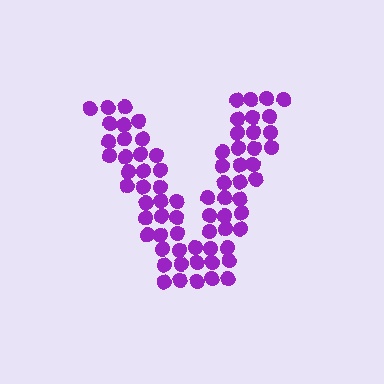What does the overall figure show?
The overall figure shows the letter V.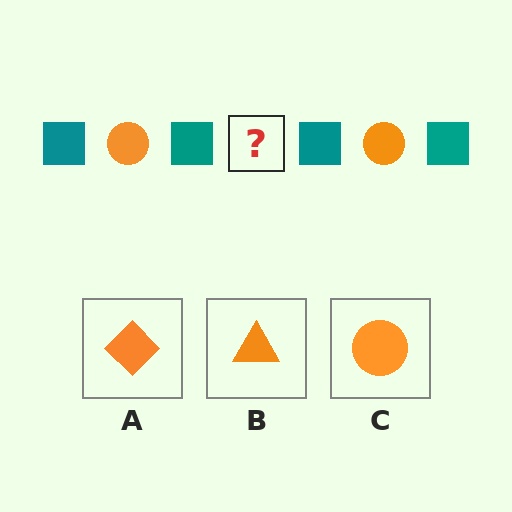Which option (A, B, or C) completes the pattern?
C.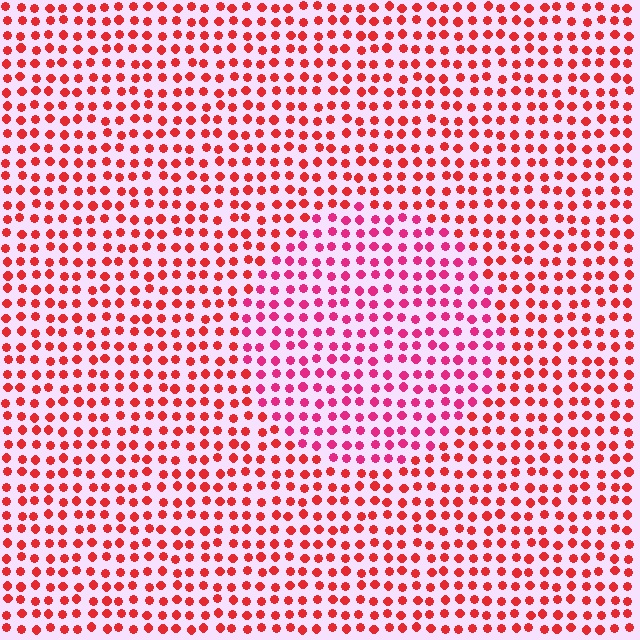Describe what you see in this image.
The image is filled with small red elements in a uniform arrangement. A circle-shaped region is visible where the elements are tinted to a slightly different hue, forming a subtle color boundary.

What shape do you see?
I see a circle.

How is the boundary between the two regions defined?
The boundary is defined purely by a slight shift in hue (about 27 degrees). Spacing, size, and orientation are identical on both sides.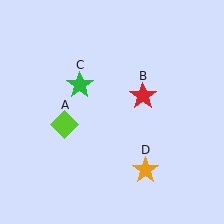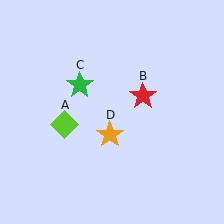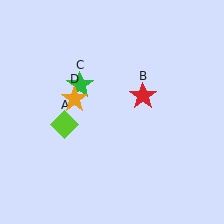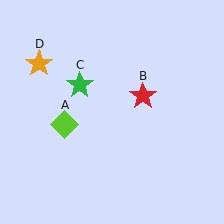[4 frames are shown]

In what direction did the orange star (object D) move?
The orange star (object D) moved up and to the left.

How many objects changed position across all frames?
1 object changed position: orange star (object D).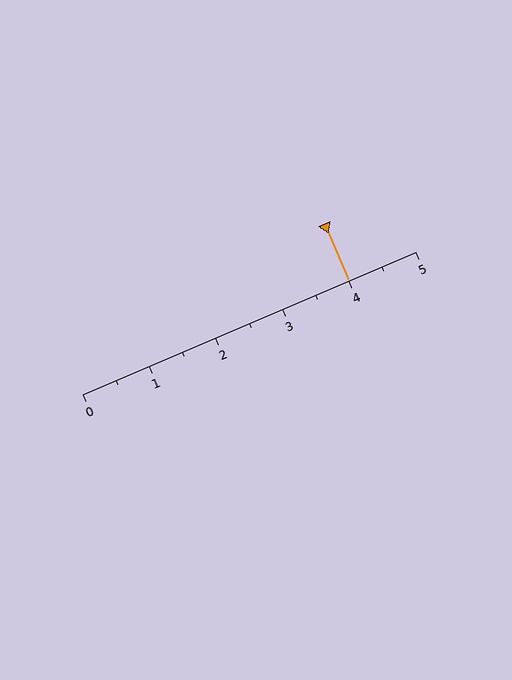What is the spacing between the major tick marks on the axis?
The major ticks are spaced 1 apart.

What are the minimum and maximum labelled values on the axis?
The axis runs from 0 to 5.